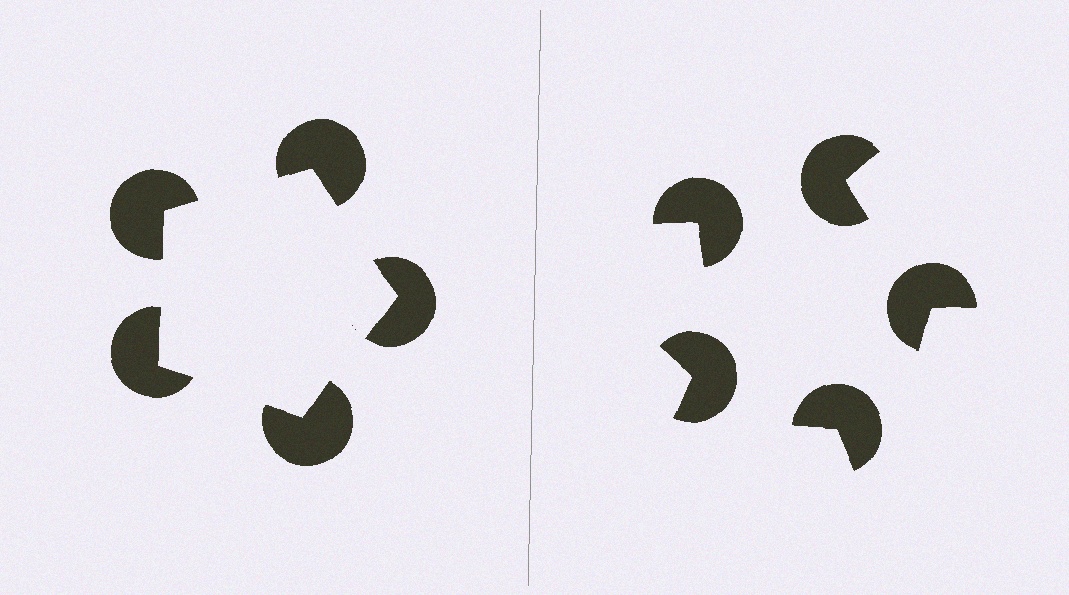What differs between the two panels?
The pac-man discs are positioned identically on both sides; only the wedge orientations differ. On the left they align to a pentagon; on the right they are misaligned.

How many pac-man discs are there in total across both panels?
10 — 5 on each side.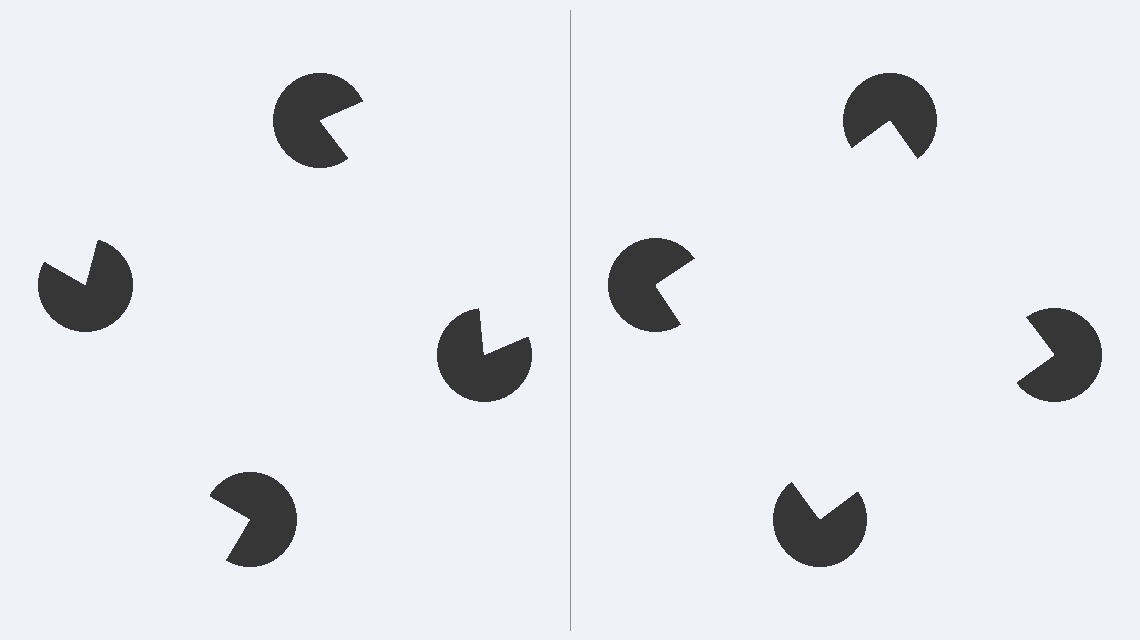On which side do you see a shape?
An illusory square appears on the right side. On the left side the wedge cuts are rotated, so no coherent shape forms.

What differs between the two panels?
The pac-man discs are positioned identically on both sides; only the wedge orientations differ. On the right they align to a square; on the left they are misaligned.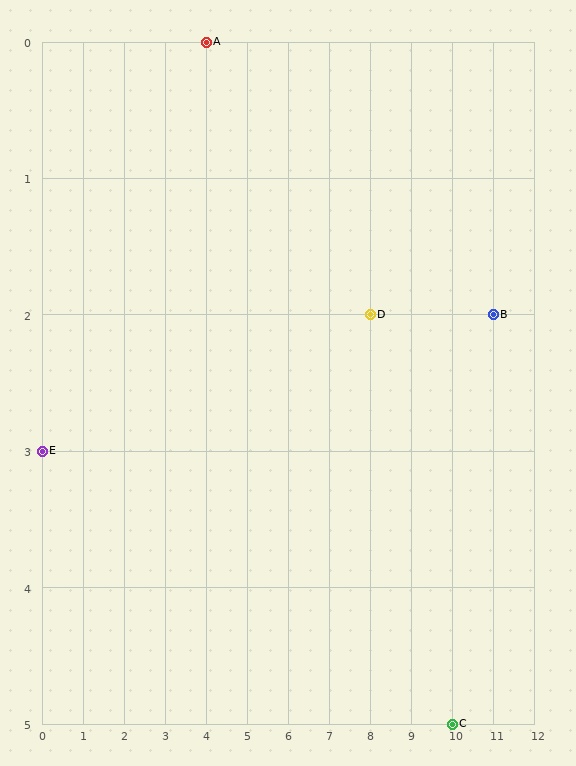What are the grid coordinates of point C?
Point C is at grid coordinates (10, 5).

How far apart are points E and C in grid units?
Points E and C are 10 columns and 2 rows apart (about 10.2 grid units diagonally).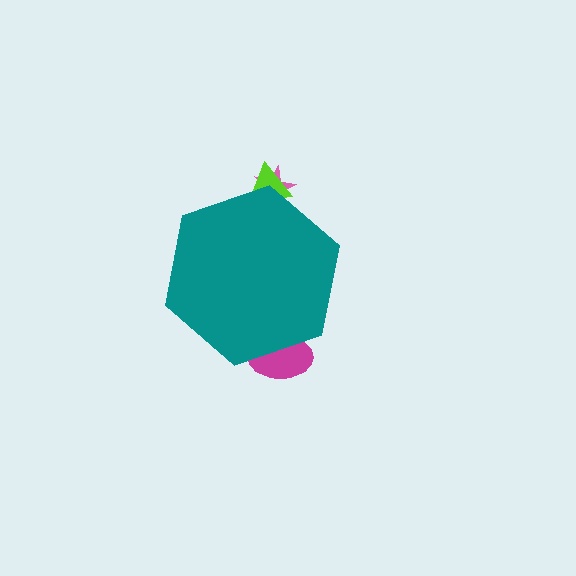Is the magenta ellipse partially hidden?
Yes, the magenta ellipse is partially hidden behind the teal hexagon.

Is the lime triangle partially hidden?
Yes, the lime triangle is partially hidden behind the teal hexagon.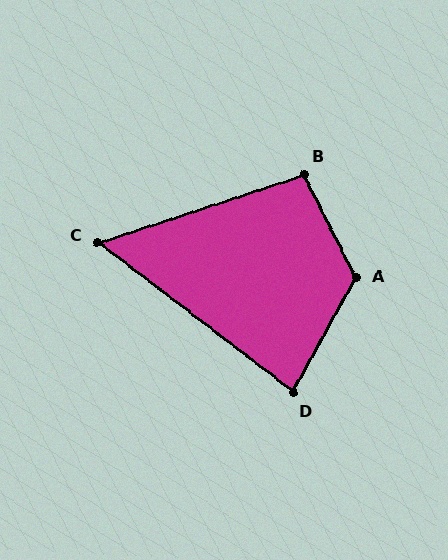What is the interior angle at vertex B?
Approximately 99 degrees (obtuse).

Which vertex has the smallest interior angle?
C, at approximately 56 degrees.